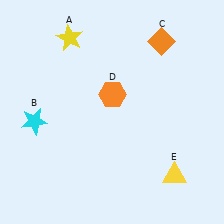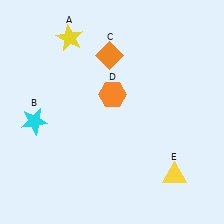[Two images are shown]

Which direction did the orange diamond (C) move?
The orange diamond (C) moved left.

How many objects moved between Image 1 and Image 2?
1 object moved between the two images.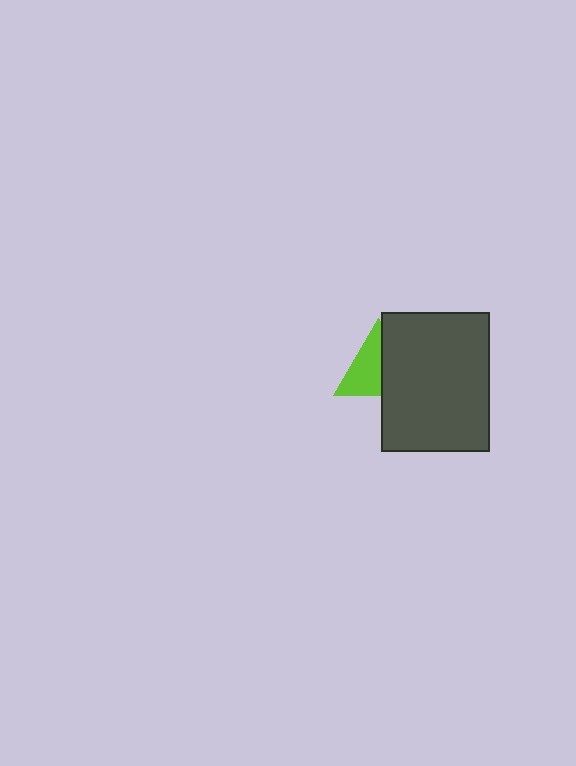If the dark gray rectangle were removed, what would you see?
You would see the complete lime triangle.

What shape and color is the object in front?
The object in front is a dark gray rectangle.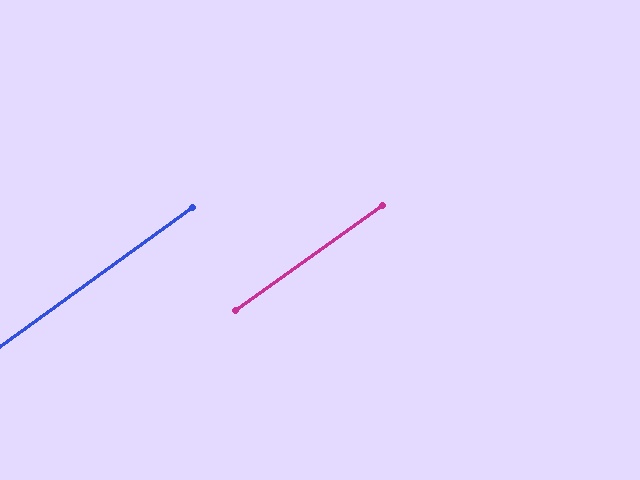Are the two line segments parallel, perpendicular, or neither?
Parallel — their directions differ by only 0.4°.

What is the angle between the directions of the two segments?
Approximately 0 degrees.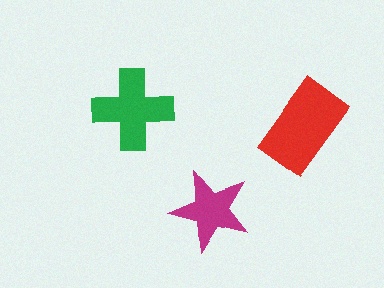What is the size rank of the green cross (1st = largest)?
2nd.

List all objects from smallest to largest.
The magenta star, the green cross, the red rectangle.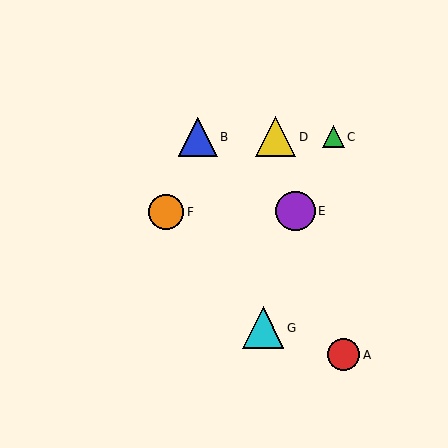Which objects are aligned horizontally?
Objects B, C, D are aligned horizontally.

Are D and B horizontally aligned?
Yes, both are at y≈137.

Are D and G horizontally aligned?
No, D is at y≈137 and G is at y≈328.